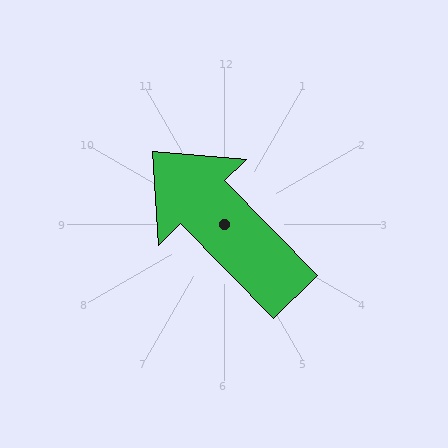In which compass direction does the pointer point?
Northwest.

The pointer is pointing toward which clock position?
Roughly 11 o'clock.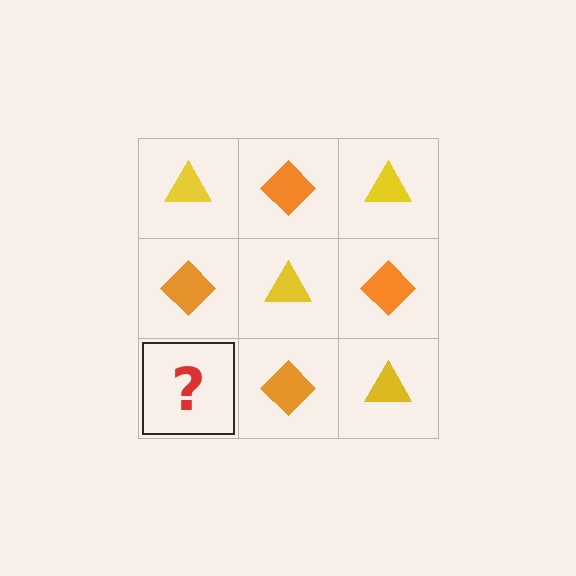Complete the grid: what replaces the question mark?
The question mark should be replaced with a yellow triangle.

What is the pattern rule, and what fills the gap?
The rule is that it alternates yellow triangle and orange diamond in a checkerboard pattern. The gap should be filled with a yellow triangle.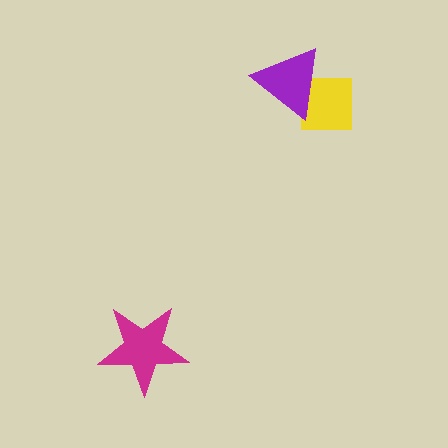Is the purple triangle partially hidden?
No, no other shape covers it.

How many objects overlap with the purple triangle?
1 object overlaps with the purple triangle.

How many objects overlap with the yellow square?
1 object overlaps with the yellow square.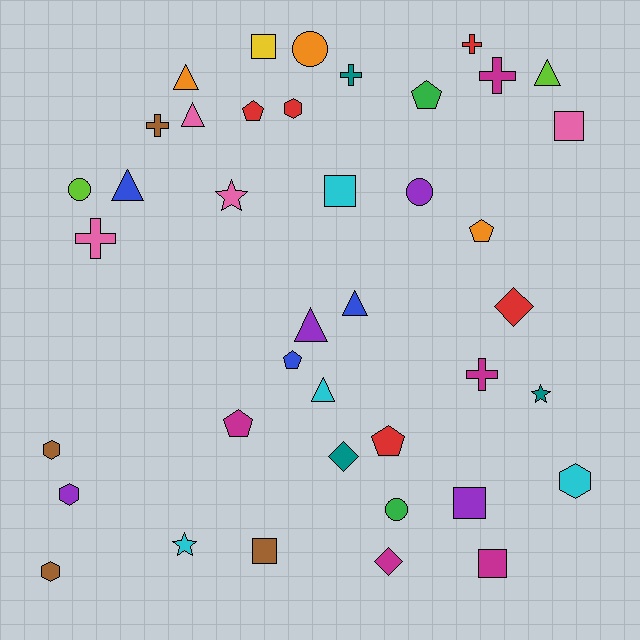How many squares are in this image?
There are 6 squares.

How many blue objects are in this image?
There are 3 blue objects.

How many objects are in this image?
There are 40 objects.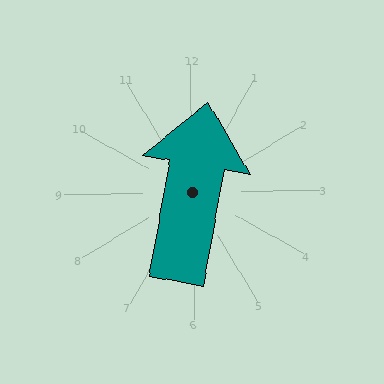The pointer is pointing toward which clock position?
Roughly 12 o'clock.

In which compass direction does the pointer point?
North.